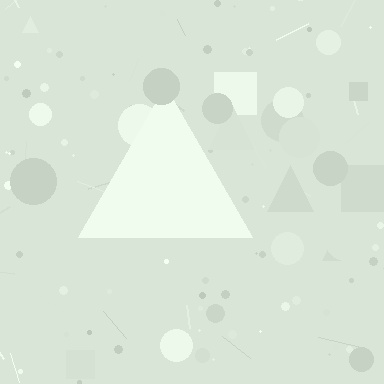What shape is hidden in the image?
A triangle is hidden in the image.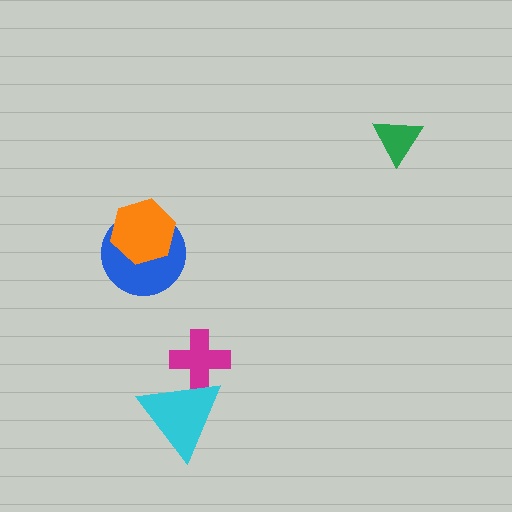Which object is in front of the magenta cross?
The cyan triangle is in front of the magenta cross.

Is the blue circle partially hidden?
Yes, it is partially covered by another shape.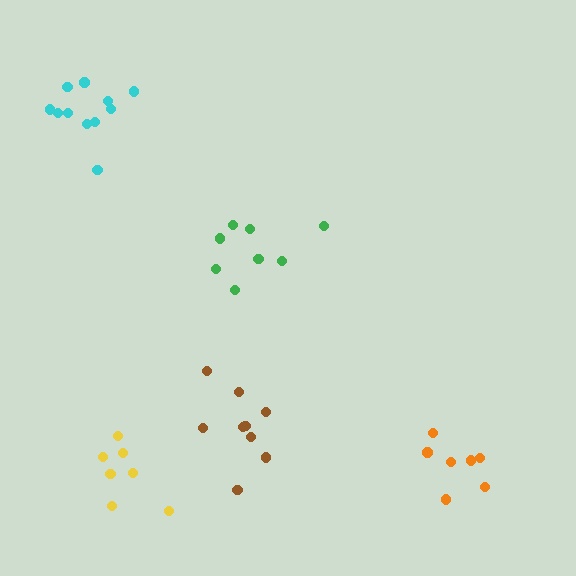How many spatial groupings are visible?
There are 5 spatial groupings.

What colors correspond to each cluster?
The clusters are colored: yellow, brown, cyan, green, orange.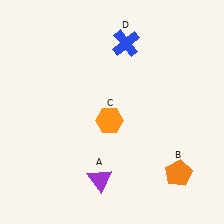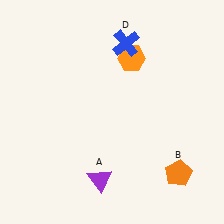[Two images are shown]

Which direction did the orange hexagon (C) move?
The orange hexagon (C) moved up.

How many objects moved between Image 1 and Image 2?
1 object moved between the two images.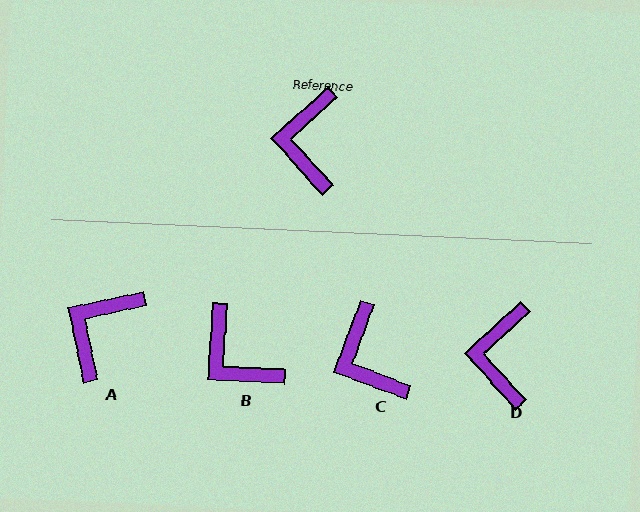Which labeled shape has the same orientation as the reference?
D.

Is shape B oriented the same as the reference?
No, it is off by about 45 degrees.